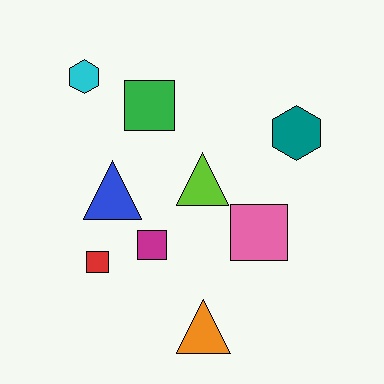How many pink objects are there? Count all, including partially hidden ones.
There is 1 pink object.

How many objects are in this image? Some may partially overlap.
There are 9 objects.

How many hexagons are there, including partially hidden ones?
There are 2 hexagons.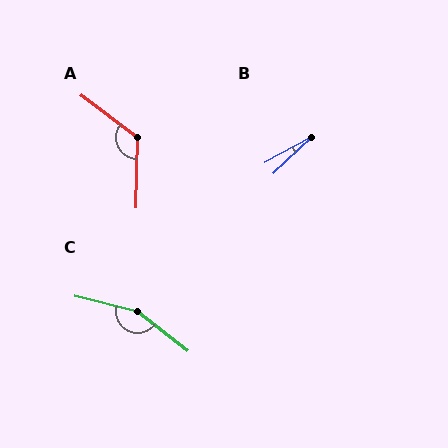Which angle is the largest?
C, at approximately 156 degrees.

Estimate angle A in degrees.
Approximately 126 degrees.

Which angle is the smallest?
B, at approximately 16 degrees.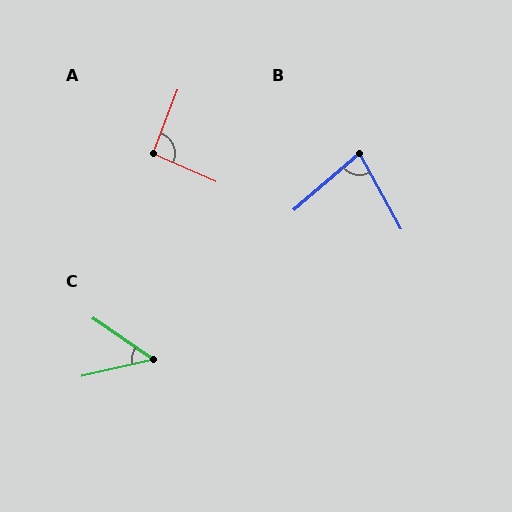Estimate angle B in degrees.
Approximately 78 degrees.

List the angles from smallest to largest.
C (47°), B (78°), A (93°).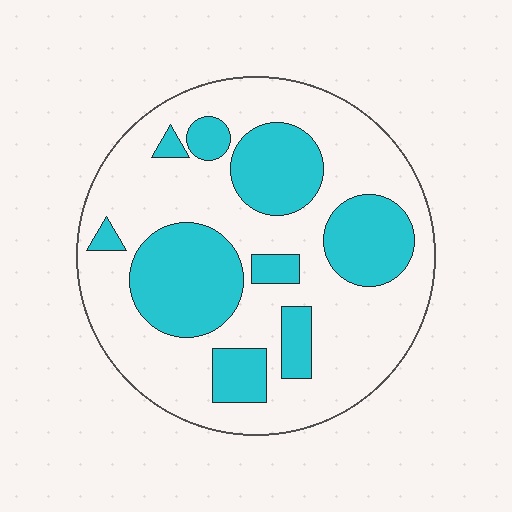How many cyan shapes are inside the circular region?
9.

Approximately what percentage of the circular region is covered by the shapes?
Approximately 35%.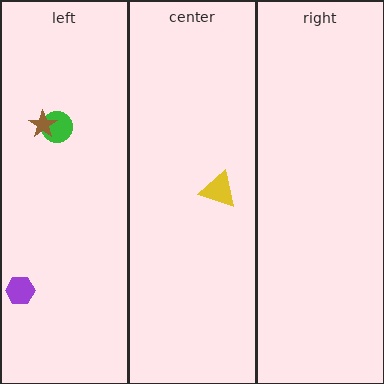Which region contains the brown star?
The left region.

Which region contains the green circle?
The left region.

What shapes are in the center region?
The yellow triangle.